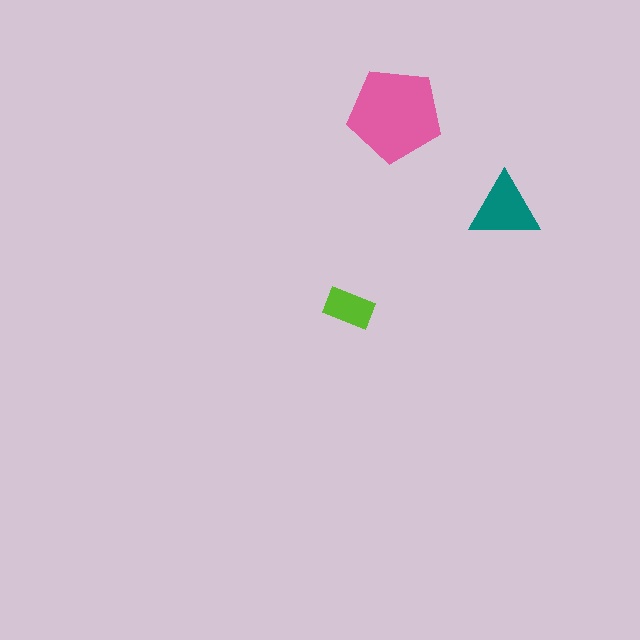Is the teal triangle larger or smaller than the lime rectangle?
Larger.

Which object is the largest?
The pink pentagon.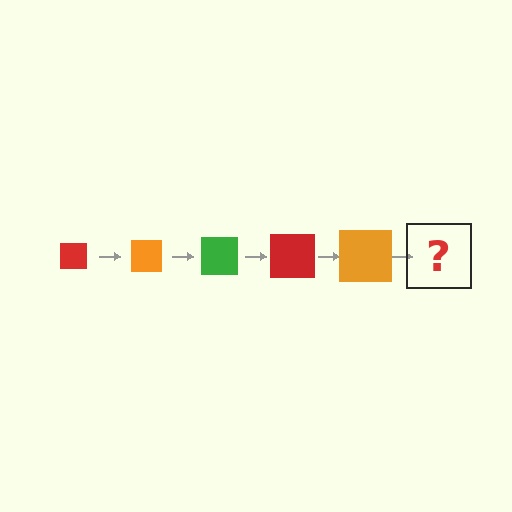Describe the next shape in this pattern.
It should be a green square, larger than the previous one.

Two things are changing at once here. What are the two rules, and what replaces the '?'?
The two rules are that the square grows larger each step and the color cycles through red, orange, and green. The '?' should be a green square, larger than the previous one.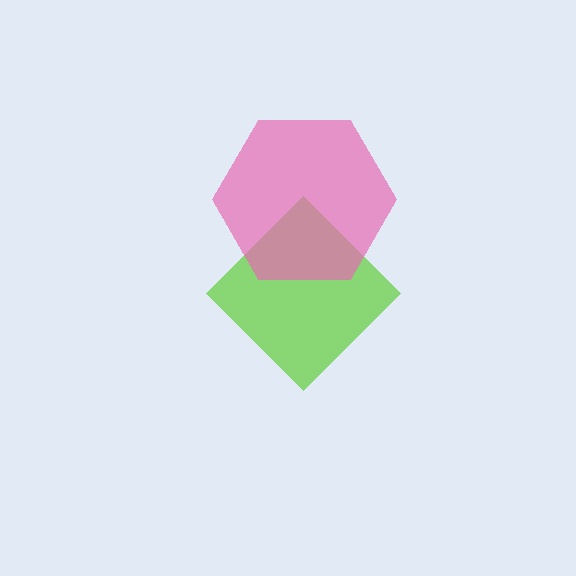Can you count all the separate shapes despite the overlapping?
Yes, there are 2 separate shapes.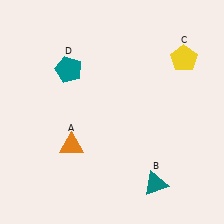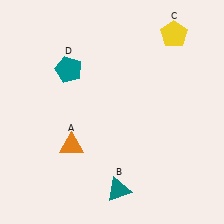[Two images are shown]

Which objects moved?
The objects that moved are: the teal triangle (B), the yellow pentagon (C).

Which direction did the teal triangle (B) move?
The teal triangle (B) moved left.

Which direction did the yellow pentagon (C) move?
The yellow pentagon (C) moved up.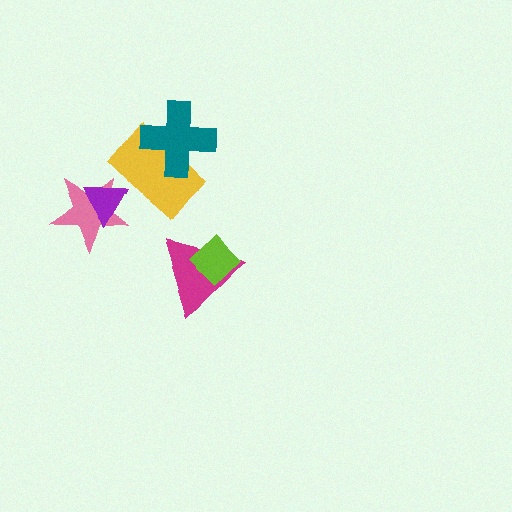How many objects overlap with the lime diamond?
1 object overlaps with the lime diamond.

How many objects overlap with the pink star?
1 object overlaps with the pink star.